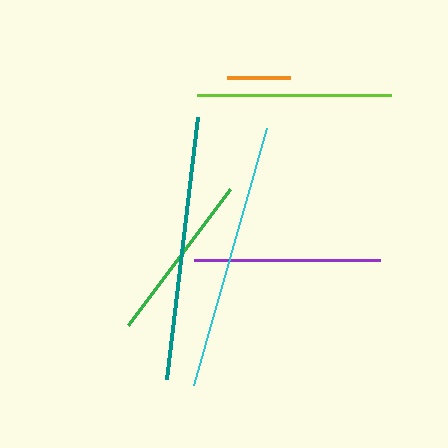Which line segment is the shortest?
The orange line is the shortest at approximately 64 pixels.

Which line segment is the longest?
The cyan line is the longest at approximately 268 pixels.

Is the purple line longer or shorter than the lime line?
The lime line is longer than the purple line.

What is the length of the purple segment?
The purple segment is approximately 186 pixels long.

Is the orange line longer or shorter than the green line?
The green line is longer than the orange line.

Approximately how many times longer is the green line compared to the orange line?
The green line is approximately 2.7 times the length of the orange line.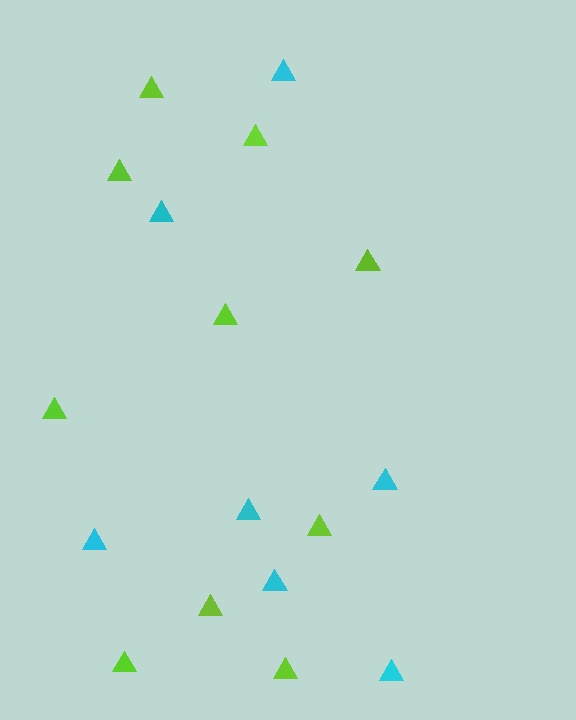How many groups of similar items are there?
There are 2 groups: one group of cyan triangles (7) and one group of lime triangles (10).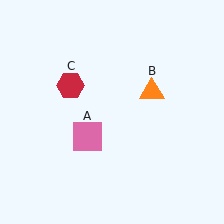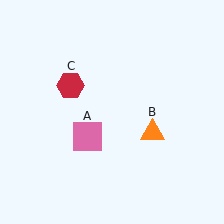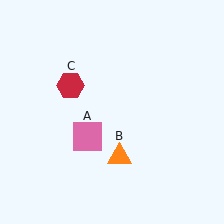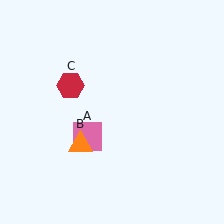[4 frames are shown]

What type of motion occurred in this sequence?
The orange triangle (object B) rotated clockwise around the center of the scene.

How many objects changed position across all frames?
1 object changed position: orange triangle (object B).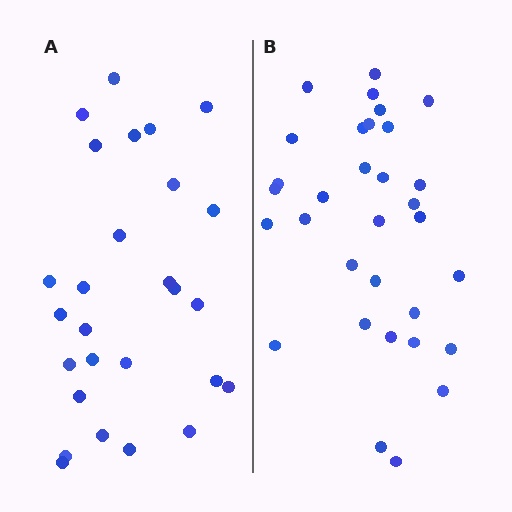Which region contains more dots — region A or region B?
Region B (the right region) has more dots.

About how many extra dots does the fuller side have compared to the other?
Region B has about 5 more dots than region A.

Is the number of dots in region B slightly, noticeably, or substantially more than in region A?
Region B has only slightly more — the two regions are fairly close. The ratio is roughly 1.2 to 1.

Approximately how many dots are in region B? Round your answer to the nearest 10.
About 30 dots. (The exact count is 32, which rounds to 30.)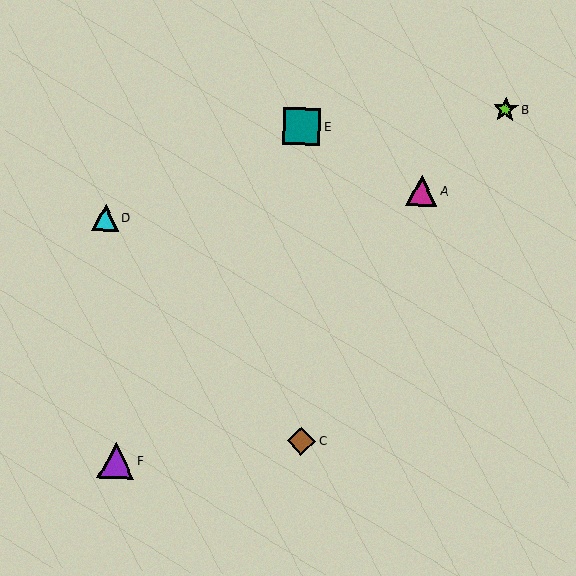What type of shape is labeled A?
Shape A is a magenta triangle.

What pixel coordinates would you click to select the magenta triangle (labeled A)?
Click at (422, 191) to select the magenta triangle A.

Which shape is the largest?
The teal square (labeled E) is the largest.